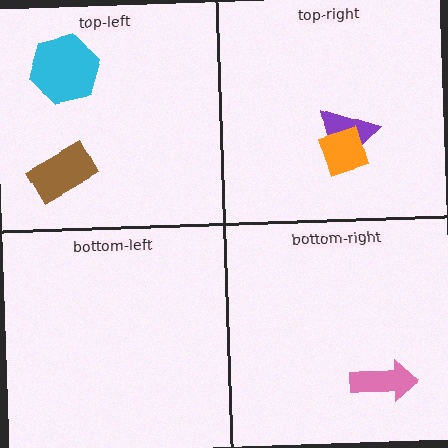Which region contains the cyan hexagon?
The top-left region.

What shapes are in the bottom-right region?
The pink arrow.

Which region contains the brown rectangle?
The top-left region.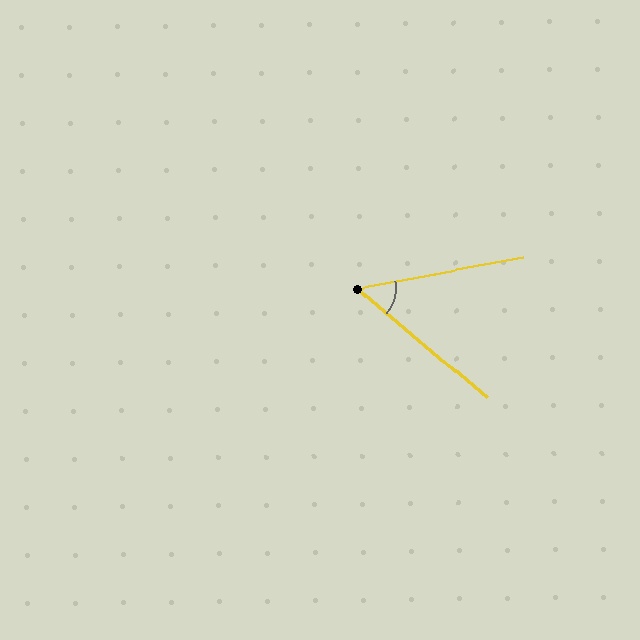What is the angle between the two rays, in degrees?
Approximately 51 degrees.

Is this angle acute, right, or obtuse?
It is acute.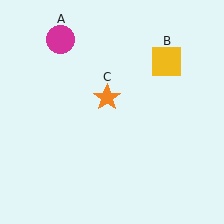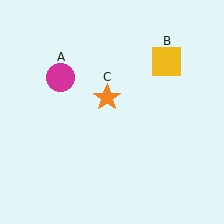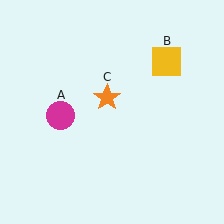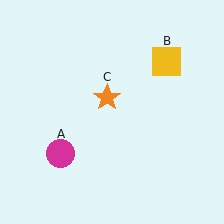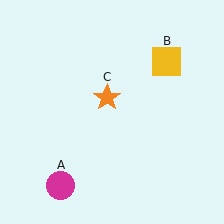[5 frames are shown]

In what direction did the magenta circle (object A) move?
The magenta circle (object A) moved down.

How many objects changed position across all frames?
1 object changed position: magenta circle (object A).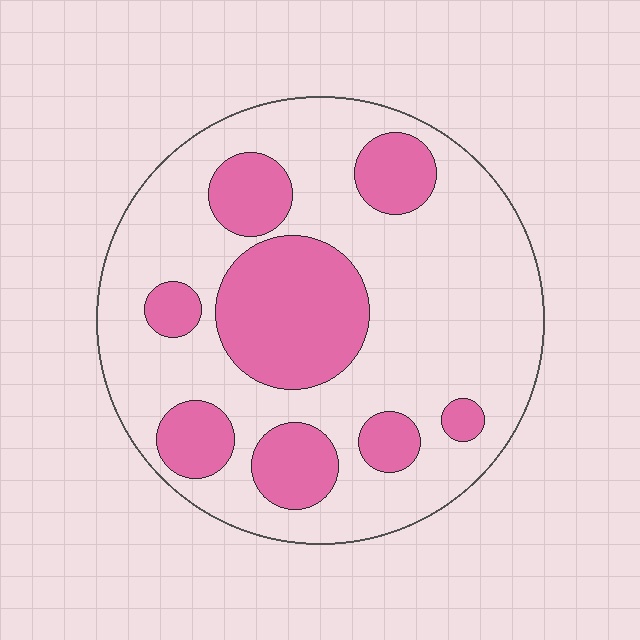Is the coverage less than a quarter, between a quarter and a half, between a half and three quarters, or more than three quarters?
Between a quarter and a half.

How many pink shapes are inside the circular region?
8.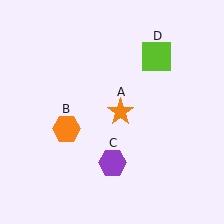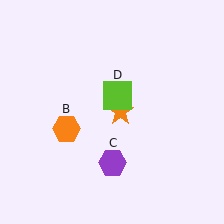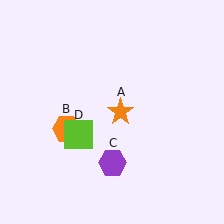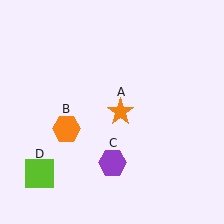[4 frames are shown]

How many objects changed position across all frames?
1 object changed position: lime square (object D).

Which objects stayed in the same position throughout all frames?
Orange star (object A) and orange hexagon (object B) and purple hexagon (object C) remained stationary.